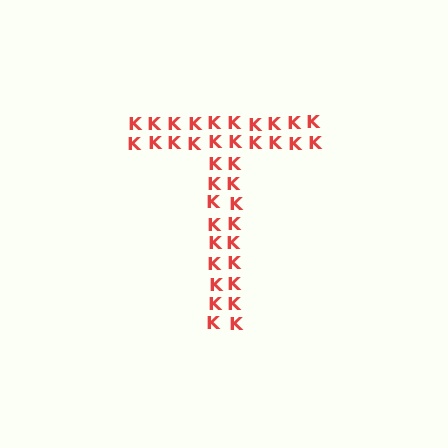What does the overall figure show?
The overall figure shows the letter T.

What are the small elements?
The small elements are letter K's.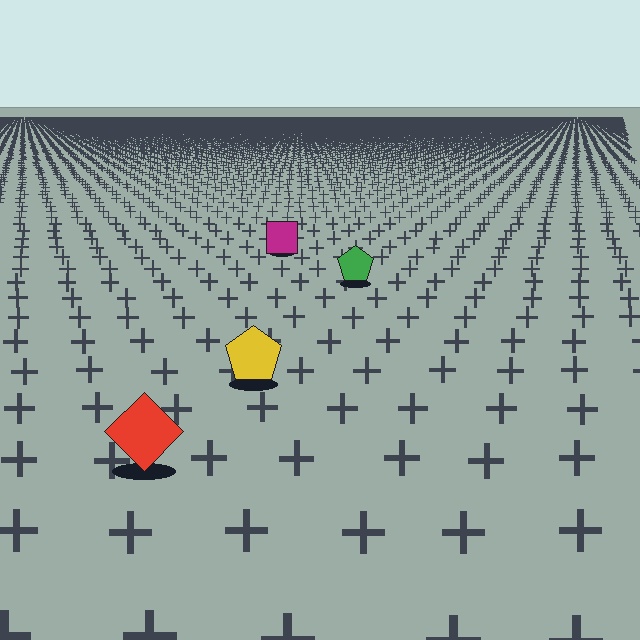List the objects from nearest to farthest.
From nearest to farthest: the red diamond, the yellow pentagon, the green pentagon, the magenta square.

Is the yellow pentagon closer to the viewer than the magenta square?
Yes. The yellow pentagon is closer — you can tell from the texture gradient: the ground texture is coarser near it.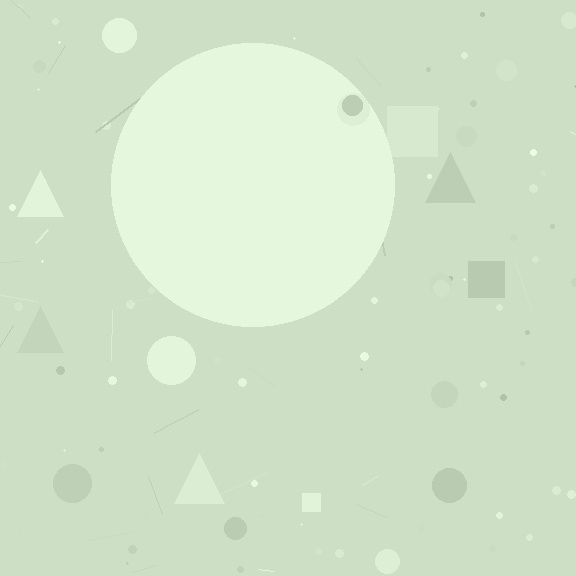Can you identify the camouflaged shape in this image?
The camouflaged shape is a circle.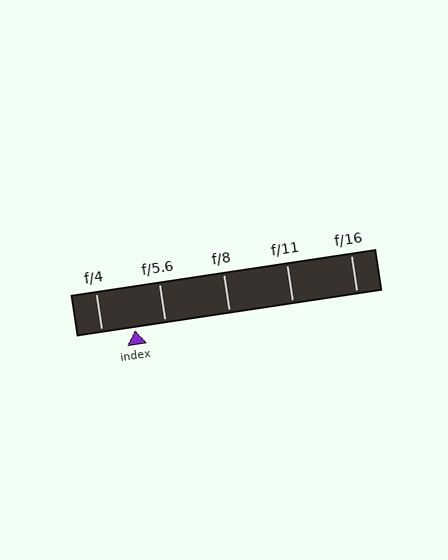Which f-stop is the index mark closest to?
The index mark is closest to f/5.6.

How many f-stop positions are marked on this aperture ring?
There are 5 f-stop positions marked.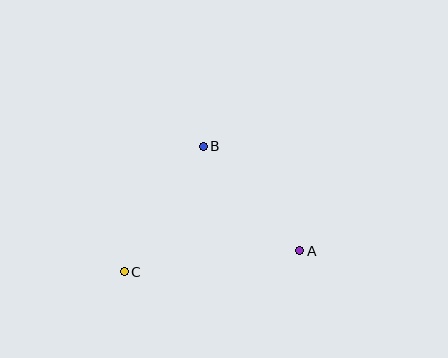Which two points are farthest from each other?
Points A and C are farthest from each other.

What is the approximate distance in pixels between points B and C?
The distance between B and C is approximately 148 pixels.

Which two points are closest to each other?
Points A and B are closest to each other.